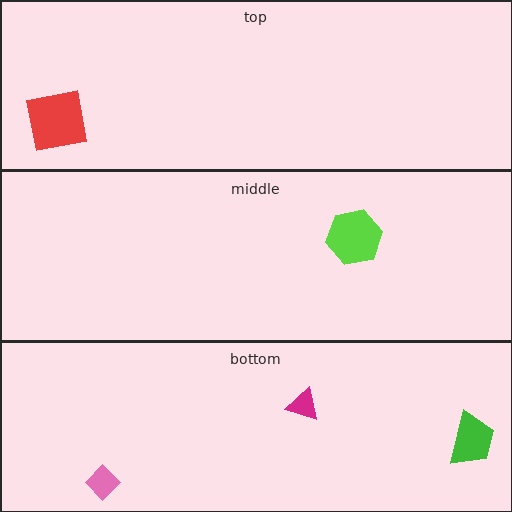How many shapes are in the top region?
1.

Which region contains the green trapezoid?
The bottom region.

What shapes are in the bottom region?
The magenta triangle, the green trapezoid, the pink diamond.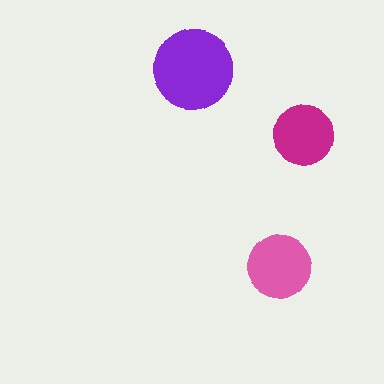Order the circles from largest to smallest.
the purple one, the pink one, the magenta one.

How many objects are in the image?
There are 3 objects in the image.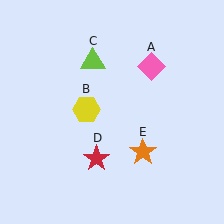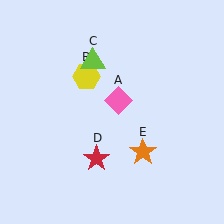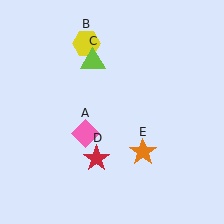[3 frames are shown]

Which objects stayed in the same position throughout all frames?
Lime triangle (object C) and red star (object D) and orange star (object E) remained stationary.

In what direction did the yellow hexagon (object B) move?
The yellow hexagon (object B) moved up.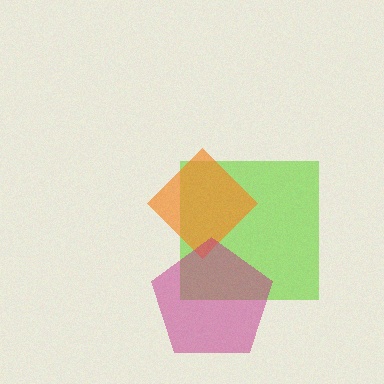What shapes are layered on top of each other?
The layered shapes are: a lime square, an orange diamond, a magenta pentagon.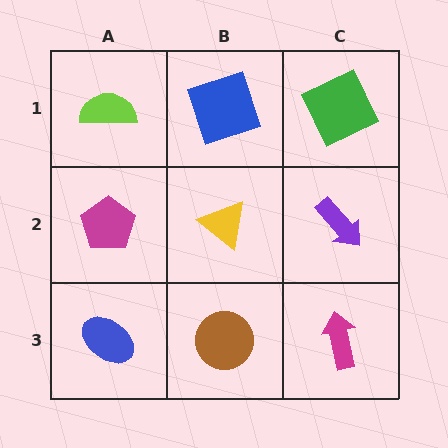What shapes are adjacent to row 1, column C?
A purple arrow (row 2, column C), a blue square (row 1, column B).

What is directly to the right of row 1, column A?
A blue square.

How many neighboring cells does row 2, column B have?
4.